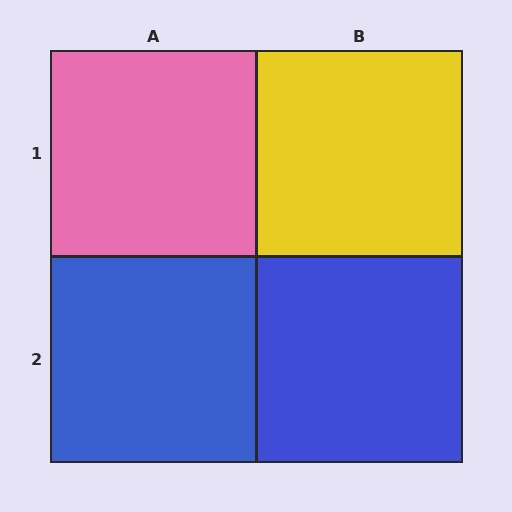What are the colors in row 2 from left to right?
Blue, blue.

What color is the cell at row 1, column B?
Yellow.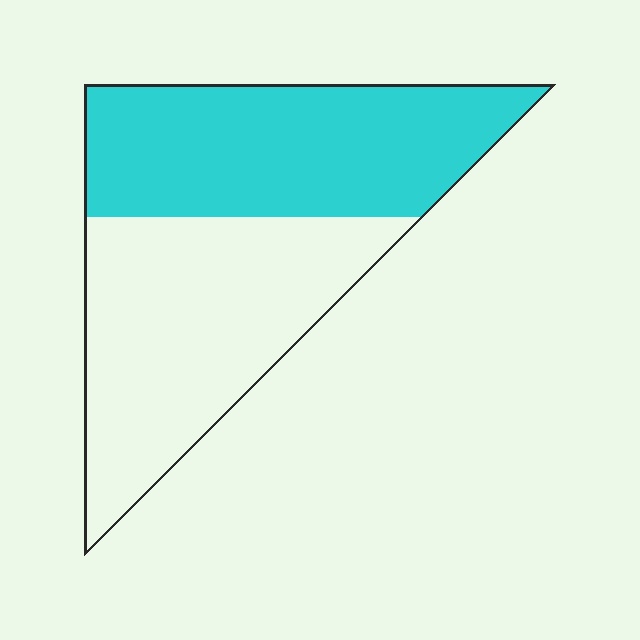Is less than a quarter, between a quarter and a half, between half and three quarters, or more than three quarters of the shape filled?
Between a quarter and a half.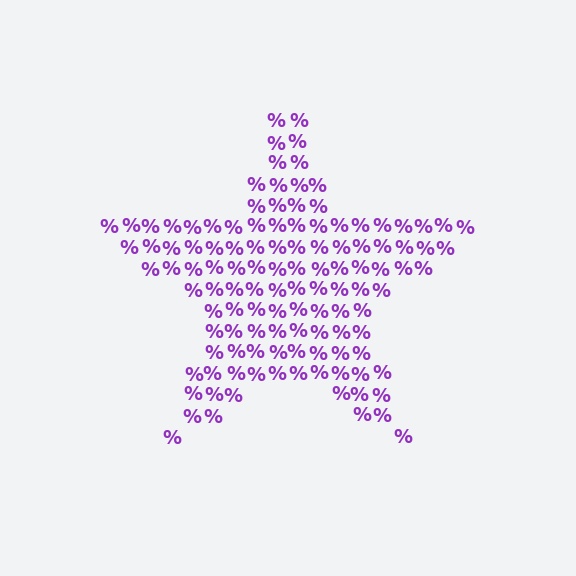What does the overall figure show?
The overall figure shows a star.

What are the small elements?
The small elements are percent signs.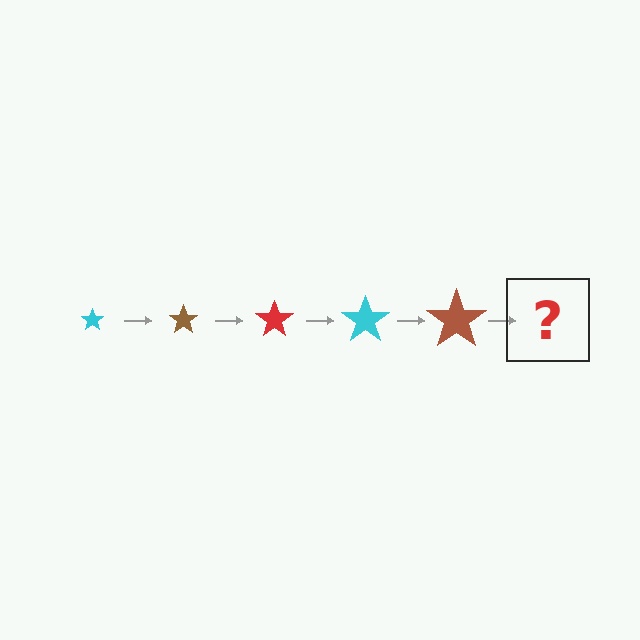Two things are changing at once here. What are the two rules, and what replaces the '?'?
The two rules are that the star grows larger each step and the color cycles through cyan, brown, and red. The '?' should be a red star, larger than the previous one.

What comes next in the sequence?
The next element should be a red star, larger than the previous one.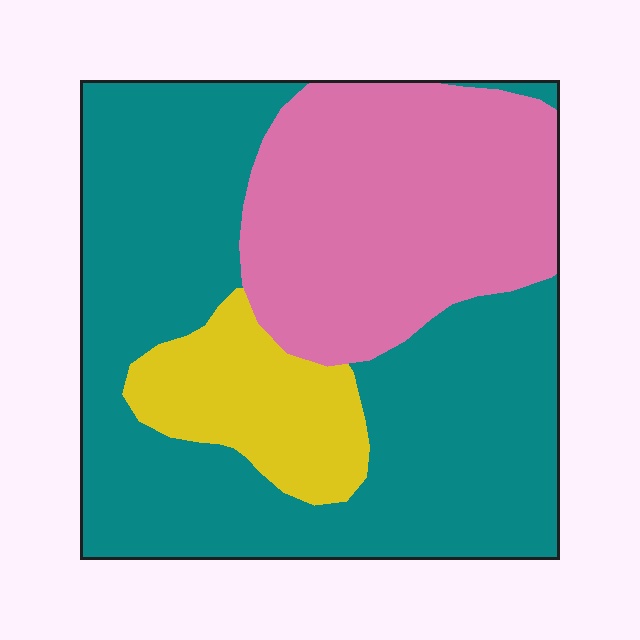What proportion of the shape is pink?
Pink takes up between a quarter and a half of the shape.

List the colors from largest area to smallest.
From largest to smallest: teal, pink, yellow.